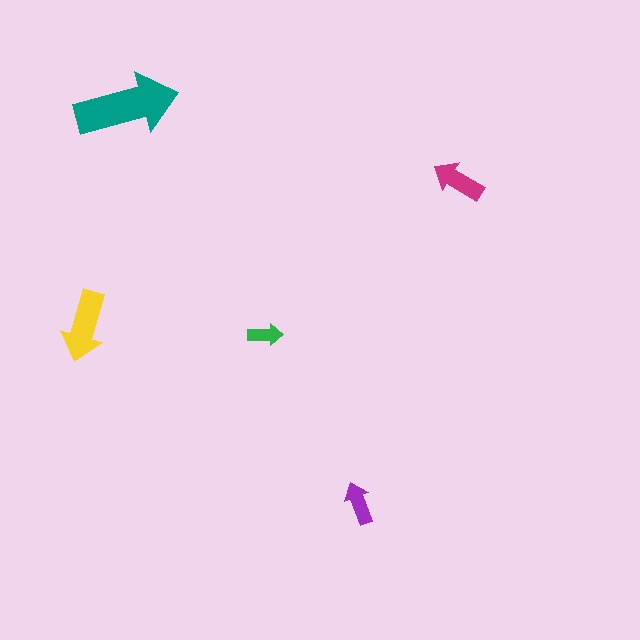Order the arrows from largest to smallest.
the teal one, the yellow one, the magenta one, the purple one, the green one.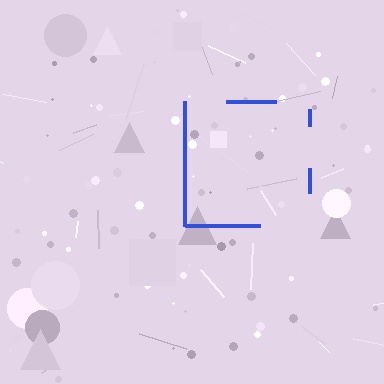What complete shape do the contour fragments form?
The contour fragments form a square.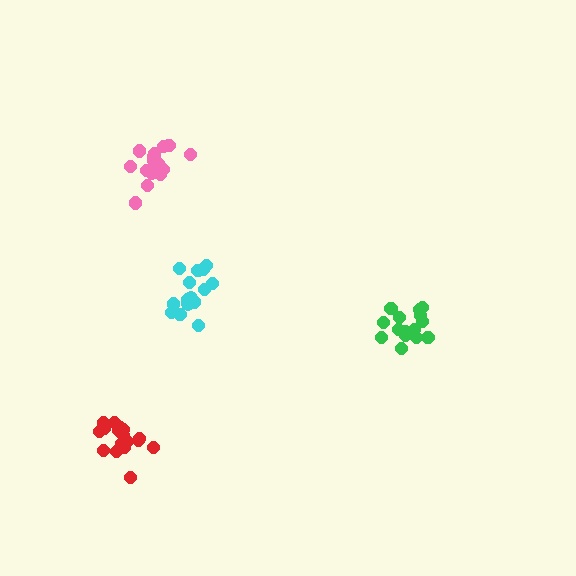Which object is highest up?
The pink cluster is topmost.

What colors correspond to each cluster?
The clusters are colored: green, cyan, red, pink.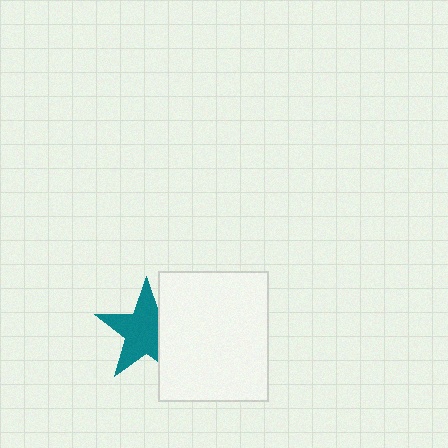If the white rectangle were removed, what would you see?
You would see the complete teal star.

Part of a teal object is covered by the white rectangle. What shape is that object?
It is a star.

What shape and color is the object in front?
The object in front is a white rectangle.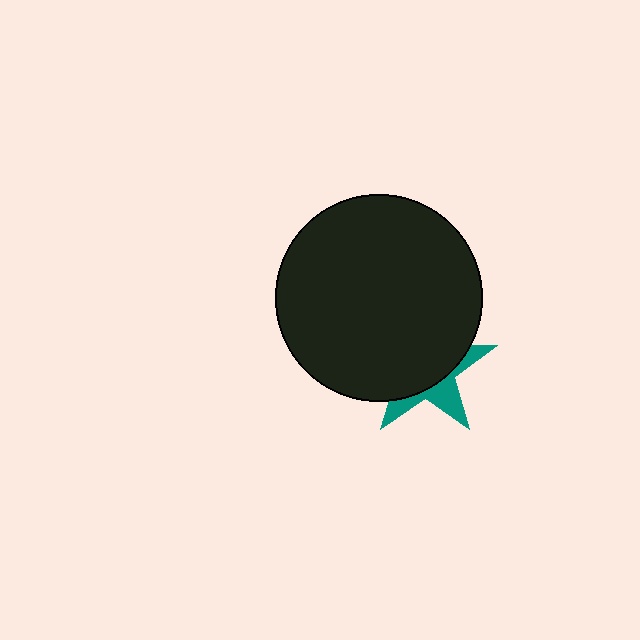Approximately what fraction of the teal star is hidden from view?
Roughly 68% of the teal star is hidden behind the black circle.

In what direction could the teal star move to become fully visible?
The teal star could move down. That would shift it out from behind the black circle entirely.